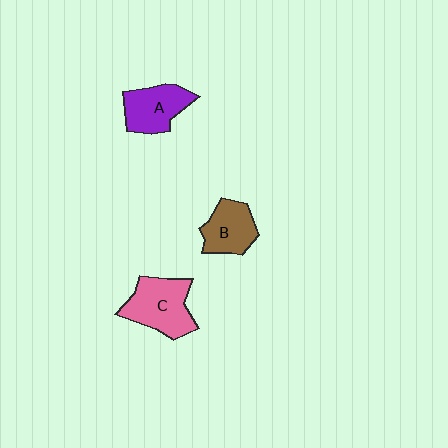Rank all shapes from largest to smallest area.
From largest to smallest: C (pink), A (purple), B (brown).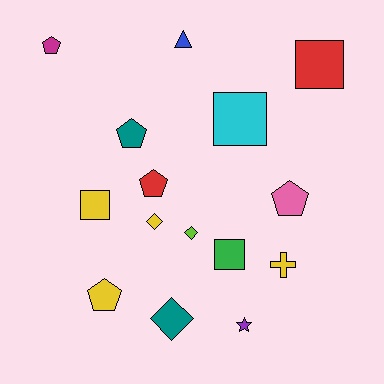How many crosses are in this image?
There is 1 cross.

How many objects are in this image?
There are 15 objects.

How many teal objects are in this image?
There are 2 teal objects.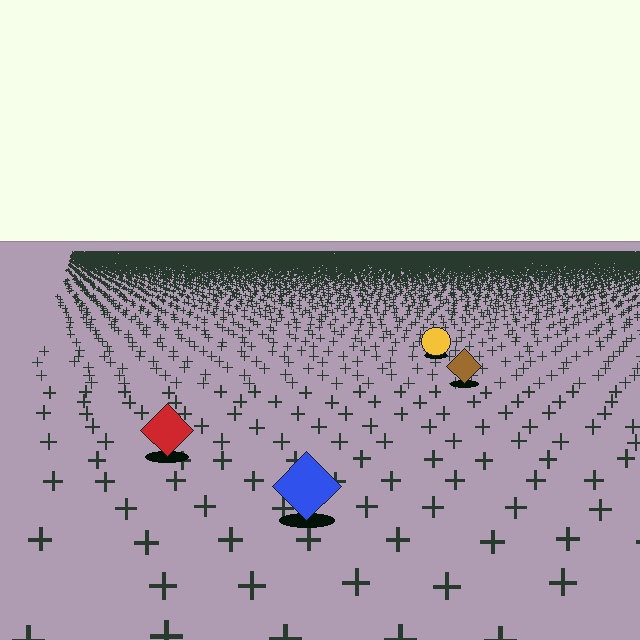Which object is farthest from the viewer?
The yellow circle is farthest from the viewer. It appears smaller and the ground texture around it is denser.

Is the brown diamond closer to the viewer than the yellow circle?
Yes. The brown diamond is closer — you can tell from the texture gradient: the ground texture is coarser near it.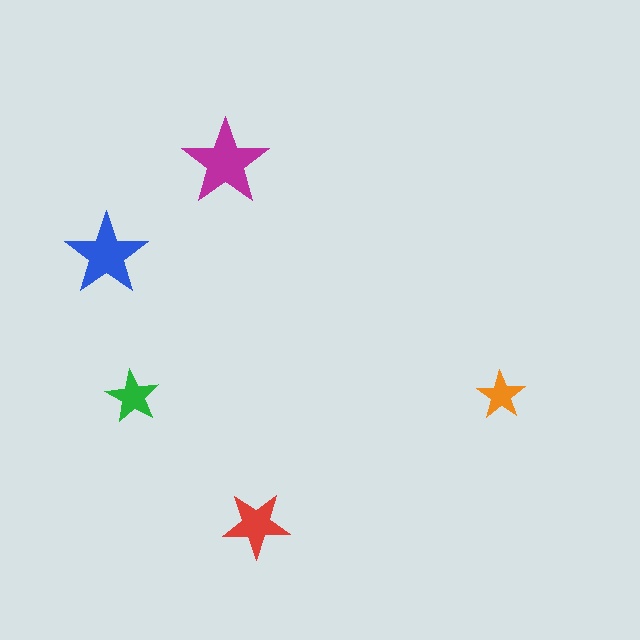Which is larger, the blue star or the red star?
The blue one.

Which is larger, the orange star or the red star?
The red one.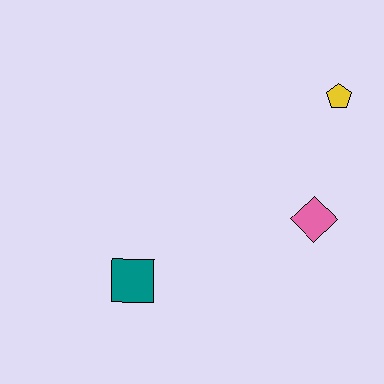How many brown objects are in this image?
There are no brown objects.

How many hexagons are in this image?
There are no hexagons.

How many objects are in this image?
There are 3 objects.